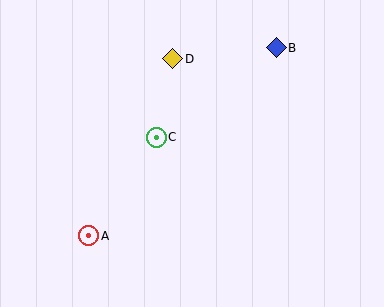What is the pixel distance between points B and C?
The distance between B and C is 150 pixels.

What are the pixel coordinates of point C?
Point C is at (156, 137).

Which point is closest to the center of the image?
Point C at (156, 137) is closest to the center.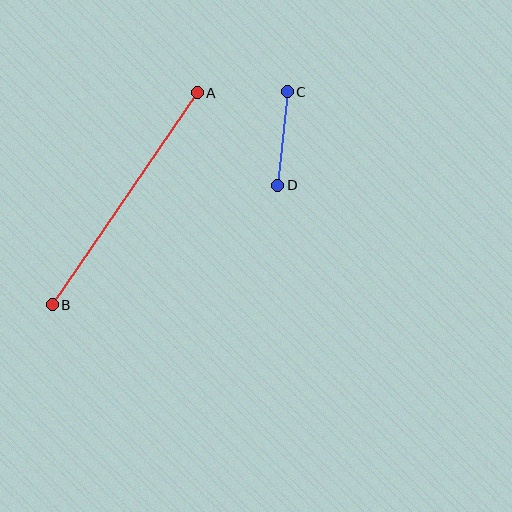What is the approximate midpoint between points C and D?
The midpoint is at approximately (282, 139) pixels.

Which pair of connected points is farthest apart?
Points A and B are farthest apart.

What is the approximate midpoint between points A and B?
The midpoint is at approximately (125, 199) pixels.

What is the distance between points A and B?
The distance is approximately 257 pixels.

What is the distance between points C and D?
The distance is approximately 94 pixels.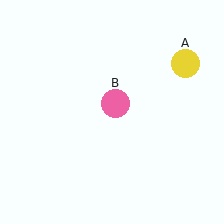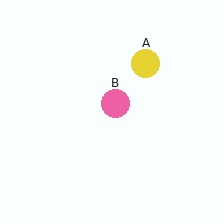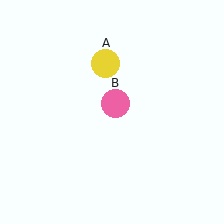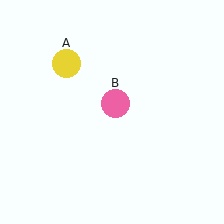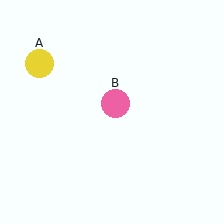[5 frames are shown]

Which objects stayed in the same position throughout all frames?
Pink circle (object B) remained stationary.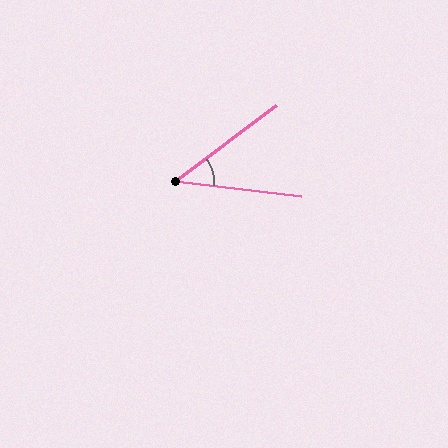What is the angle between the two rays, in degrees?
Approximately 44 degrees.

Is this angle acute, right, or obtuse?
It is acute.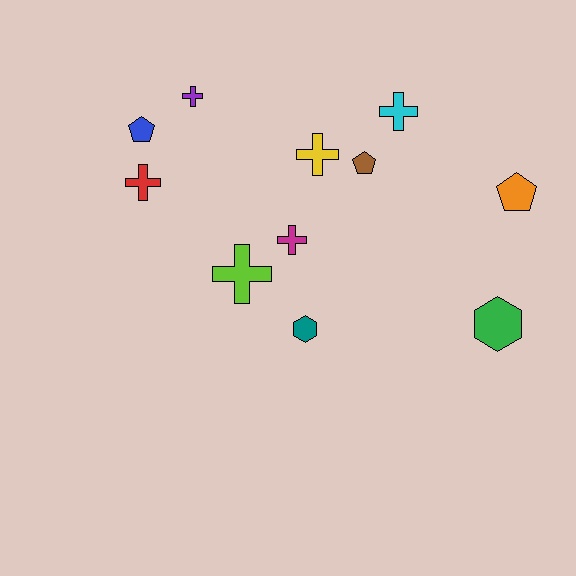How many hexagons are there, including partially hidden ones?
There are 2 hexagons.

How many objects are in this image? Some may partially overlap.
There are 11 objects.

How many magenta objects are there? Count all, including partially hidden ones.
There is 1 magenta object.